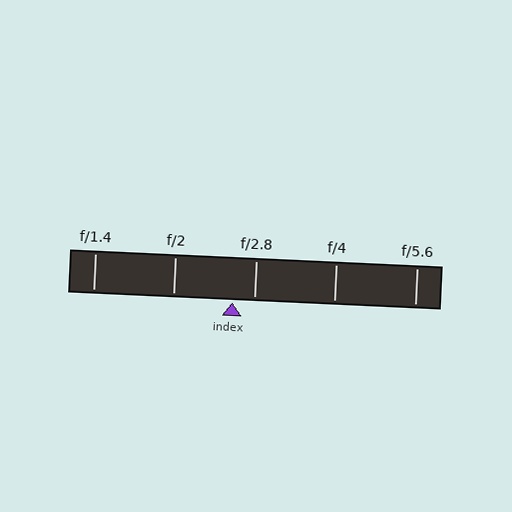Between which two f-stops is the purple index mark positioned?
The index mark is between f/2 and f/2.8.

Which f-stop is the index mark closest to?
The index mark is closest to f/2.8.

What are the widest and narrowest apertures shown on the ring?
The widest aperture shown is f/1.4 and the narrowest is f/5.6.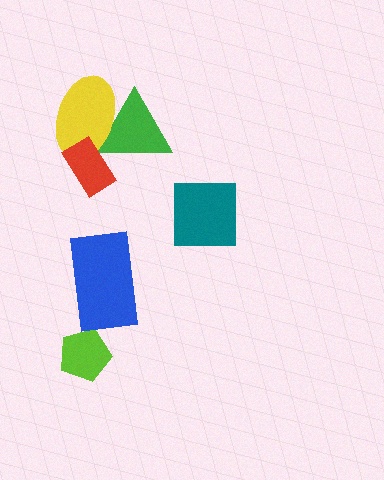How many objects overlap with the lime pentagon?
0 objects overlap with the lime pentagon.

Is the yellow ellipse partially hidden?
Yes, it is partially covered by another shape.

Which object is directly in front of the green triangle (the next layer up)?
The yellow ellipse is directly in front of the green triangle.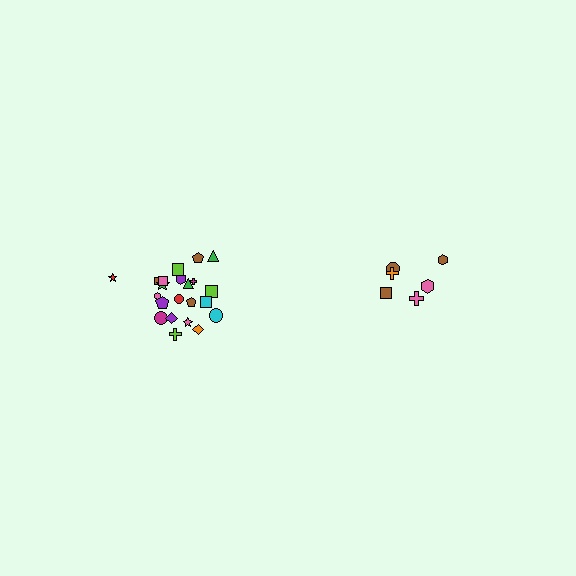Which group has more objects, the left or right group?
The left group.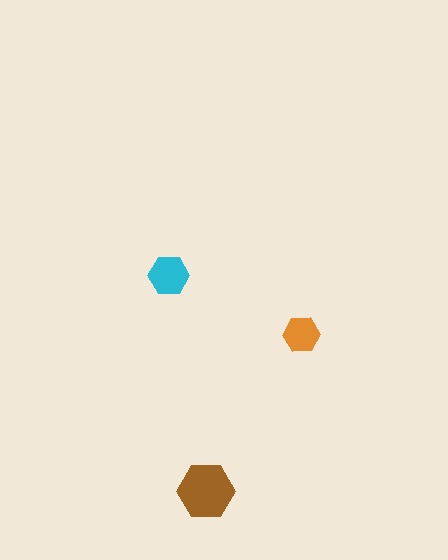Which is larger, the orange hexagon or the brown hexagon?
The brown one.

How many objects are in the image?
There are 3 objects in the image.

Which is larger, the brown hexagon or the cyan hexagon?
The brown one.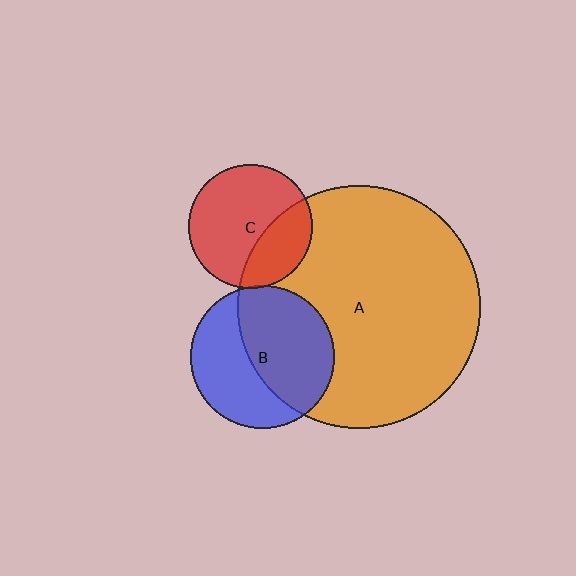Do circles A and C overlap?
Yes.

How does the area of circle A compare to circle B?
Approximately 2.9 times.